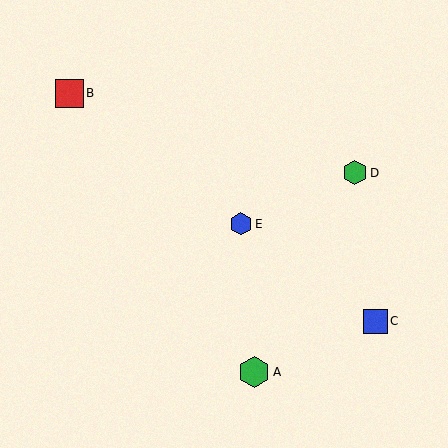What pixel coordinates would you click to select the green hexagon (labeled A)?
Click at (254, 372) to select the green hexagon A.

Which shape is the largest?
The green hexagon (labeled A) is the largest.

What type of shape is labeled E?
Shape E is a blue hexagon.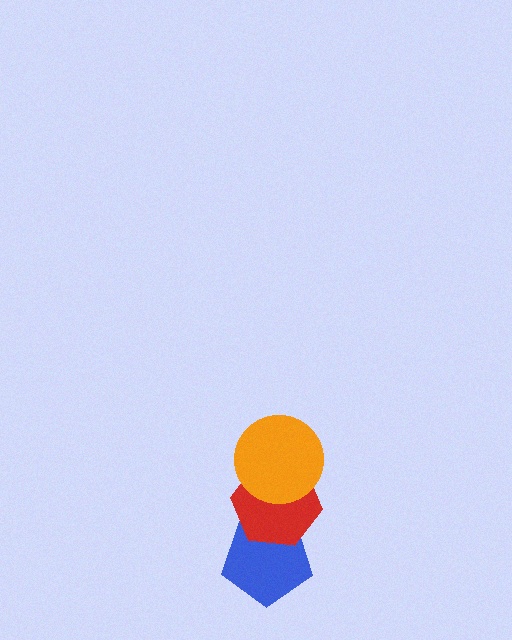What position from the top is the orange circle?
The orange circle is 1st from the top.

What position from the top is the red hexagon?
The red hexagon is 2nd from the top.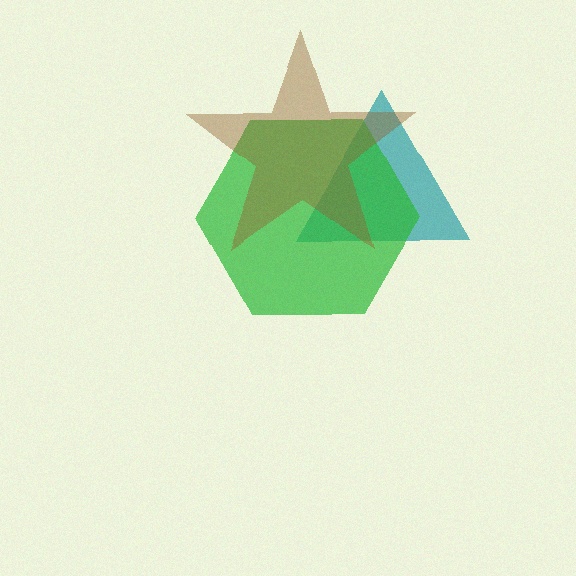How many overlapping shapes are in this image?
There are 3 overlapping shapes in the image.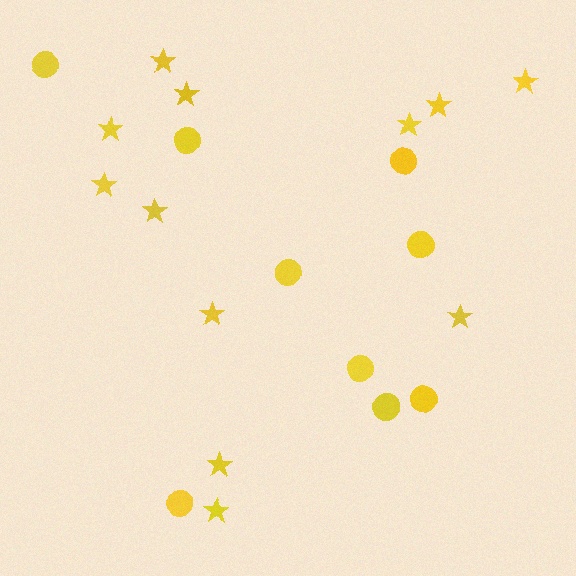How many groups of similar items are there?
There are 2 groups: one group of circles (9) and one group of stars (12).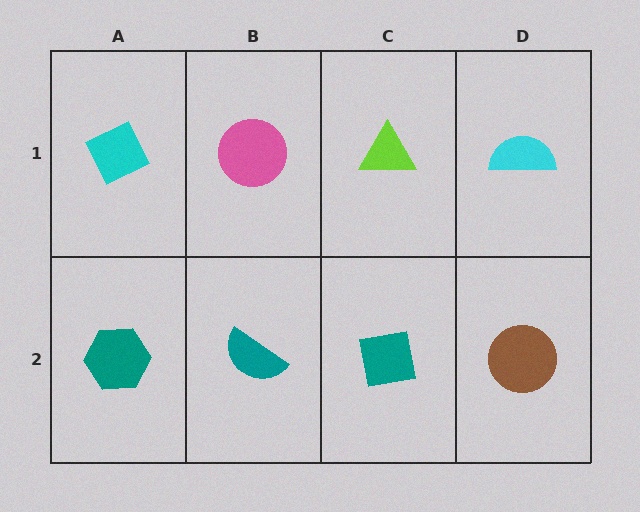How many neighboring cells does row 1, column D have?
2.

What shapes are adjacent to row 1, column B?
A teal semicircle (row 2, column B), a cyan diamond (row 1, column A), a lime triangle (row 1, column C).